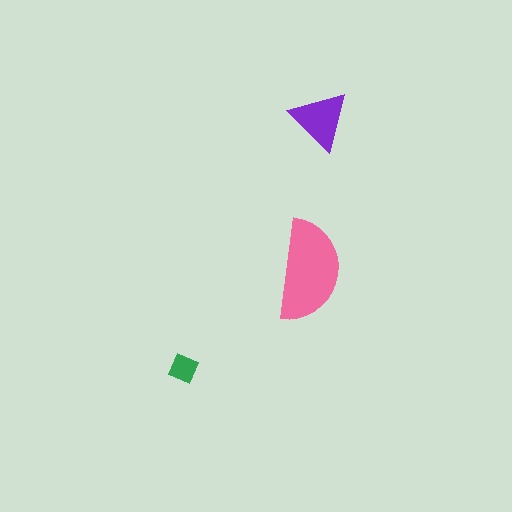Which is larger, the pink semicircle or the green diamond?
The pink semicircle.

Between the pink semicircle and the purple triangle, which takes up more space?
The pink semicircle.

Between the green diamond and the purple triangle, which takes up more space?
The purple triangle.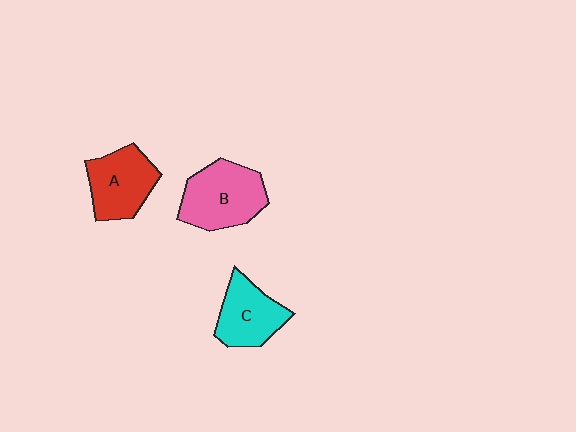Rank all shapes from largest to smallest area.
From largest to smallest: B (pink), A (red), C (cyan).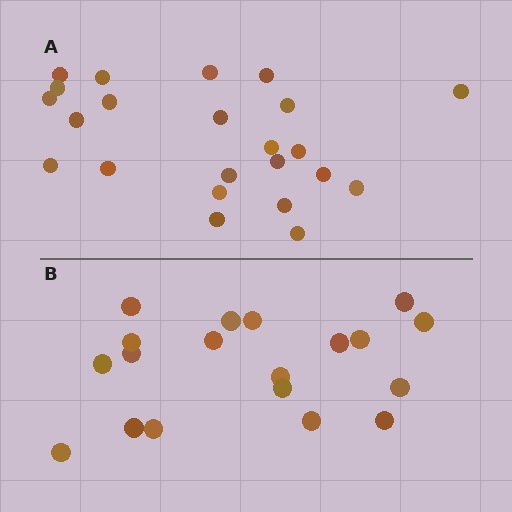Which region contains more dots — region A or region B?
Region A (the top region) has more dots.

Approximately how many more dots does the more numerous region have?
Region A has about 4 more dots than region B.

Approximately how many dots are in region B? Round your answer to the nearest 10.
About 20 dots. (The exact count is 19, which rounds to 20.)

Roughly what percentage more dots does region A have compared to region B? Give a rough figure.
About 20% more.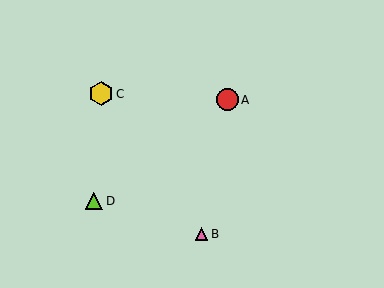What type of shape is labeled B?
Shape B is a pink triangle.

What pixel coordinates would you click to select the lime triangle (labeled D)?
Click at (94, 201) to select the lime triangle D.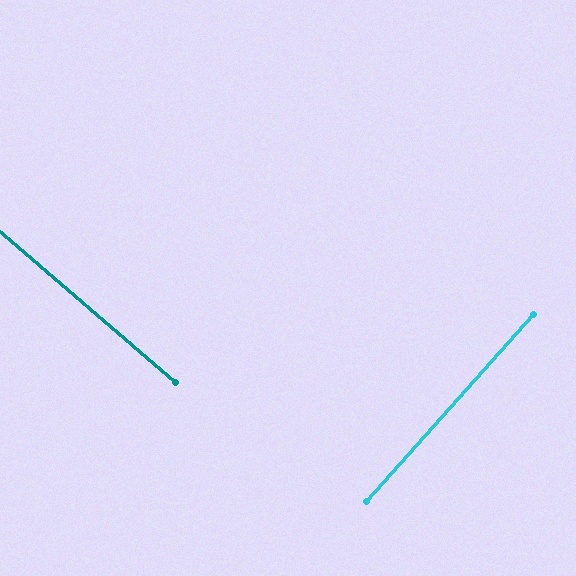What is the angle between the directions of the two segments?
Approximately 89 degrees.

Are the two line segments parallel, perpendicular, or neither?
Perpendicular — they meet at approximately 89°.